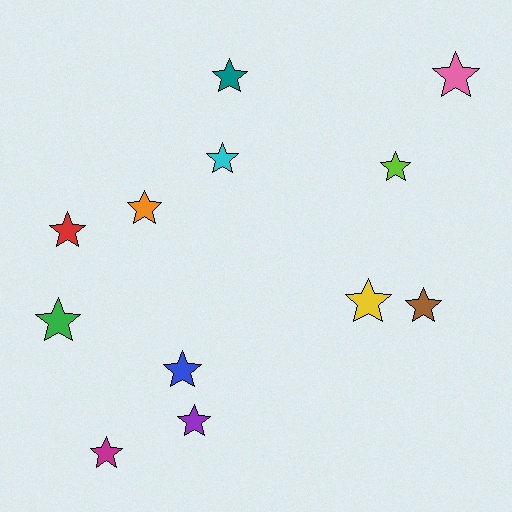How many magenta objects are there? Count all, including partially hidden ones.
There is 1 magenta object.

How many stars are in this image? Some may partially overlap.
There are 12 stars.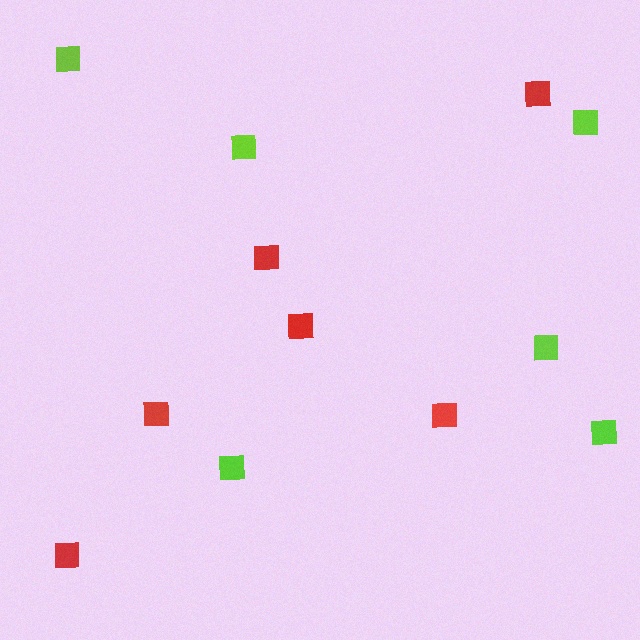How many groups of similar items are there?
There are 2 groups: one group of red squares (6) and one group of lime squares (6).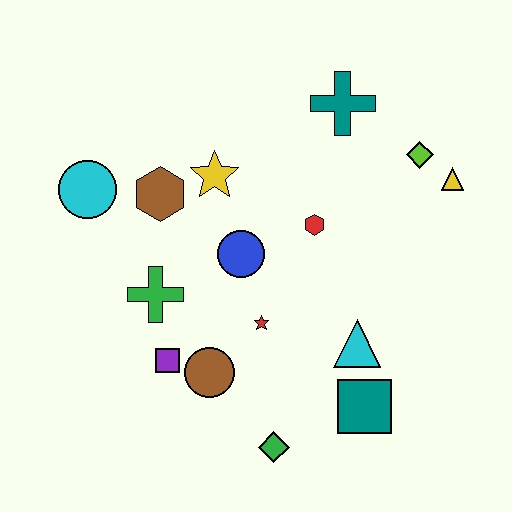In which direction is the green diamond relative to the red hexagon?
The green diamond is below the red hexagon.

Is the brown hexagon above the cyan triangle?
Yes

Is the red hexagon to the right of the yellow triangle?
No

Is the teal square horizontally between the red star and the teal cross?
No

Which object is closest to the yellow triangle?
The lime diamond is closest to the yellow triangle.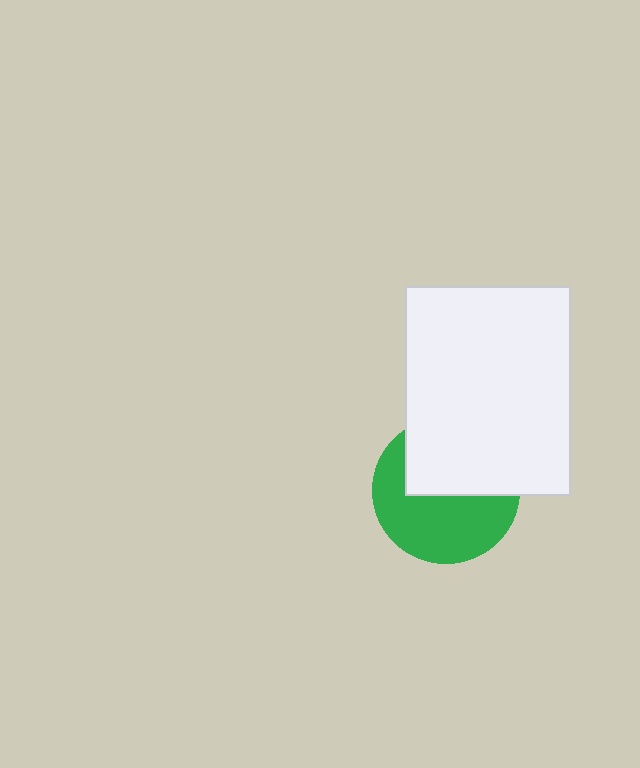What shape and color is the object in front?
The object in front is a white rectangle.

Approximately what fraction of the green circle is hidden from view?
Roughly 45% of the green circle is hidden behind the white rectangle.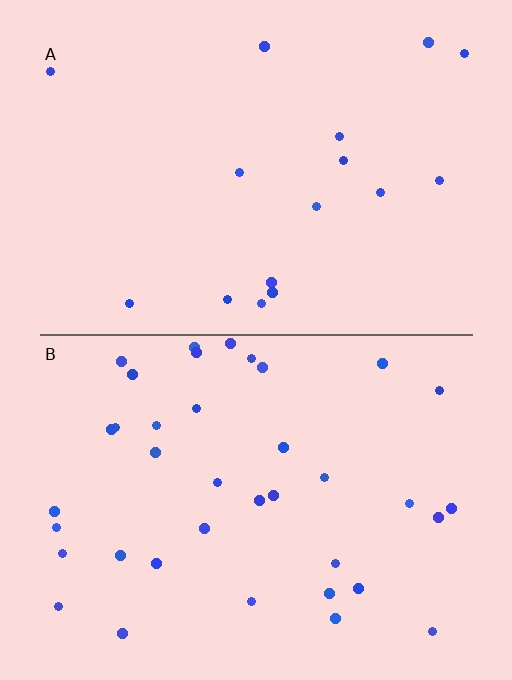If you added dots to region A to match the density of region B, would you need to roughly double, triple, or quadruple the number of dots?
Approximately double.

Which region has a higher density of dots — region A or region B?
B (the bottom).